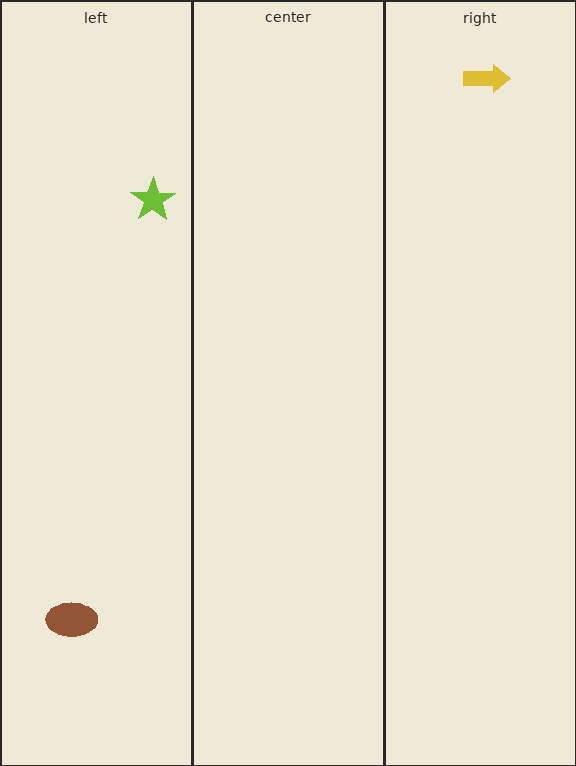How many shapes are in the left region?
2.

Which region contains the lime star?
The left region.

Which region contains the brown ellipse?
The left region.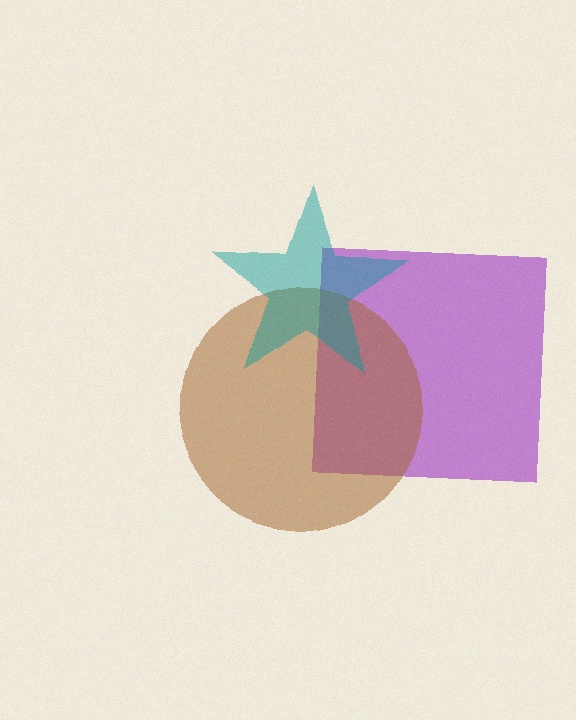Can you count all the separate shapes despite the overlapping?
Yes, there are 3 separate shapes.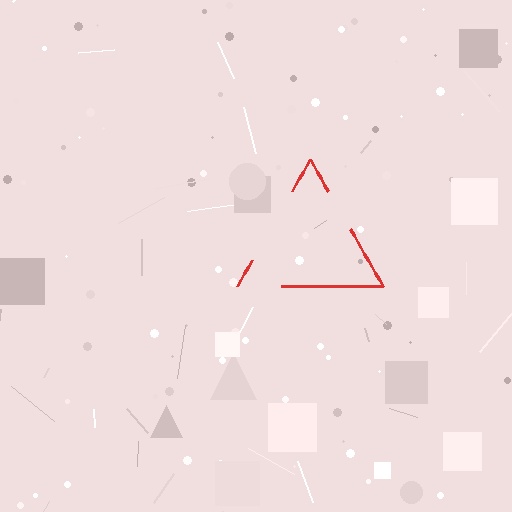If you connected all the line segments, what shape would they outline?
They would outline a triangle.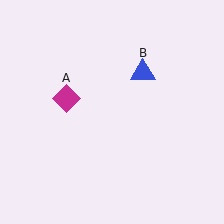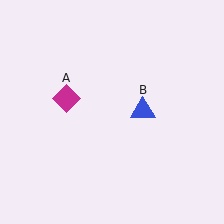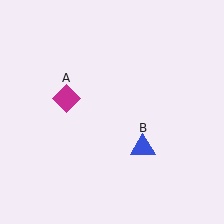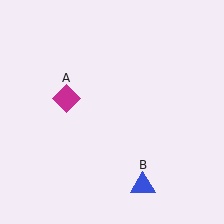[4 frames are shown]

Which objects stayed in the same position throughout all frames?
Magenta diamond (object A) remained stationary.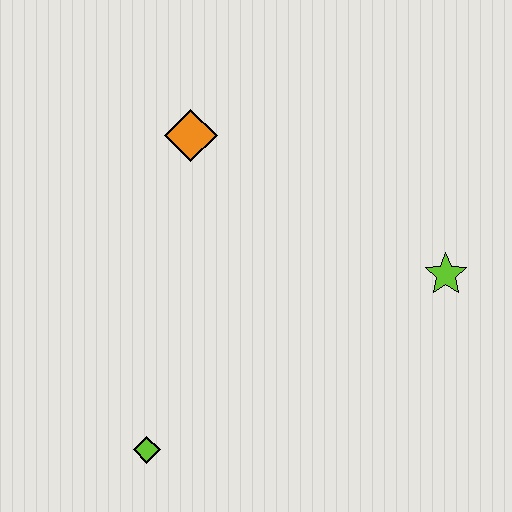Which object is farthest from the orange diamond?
The lime diamond is farthest from the orange diamond.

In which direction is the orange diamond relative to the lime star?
The orange diamond is to the left of the lime star.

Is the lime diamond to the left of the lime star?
Yes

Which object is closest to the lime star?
The orange diamond is closest to the lime star.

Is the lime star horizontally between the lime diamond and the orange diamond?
No